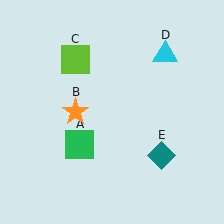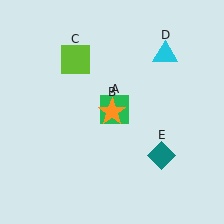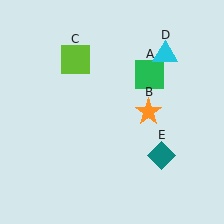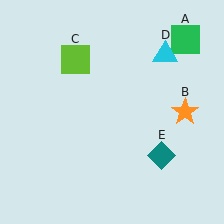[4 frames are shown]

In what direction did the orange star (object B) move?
The orange star (object B) moved right.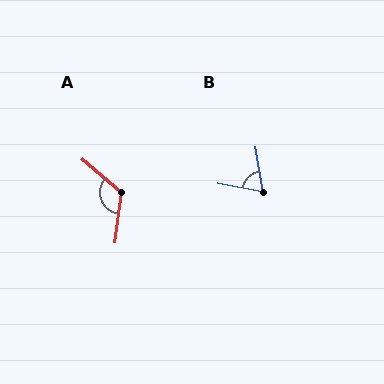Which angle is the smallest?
B, at approximately 70 degrees.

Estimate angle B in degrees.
Approximately 70 degrees.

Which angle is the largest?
A, at approximately 123 degrees.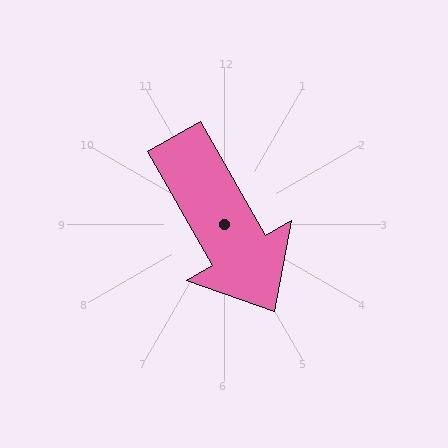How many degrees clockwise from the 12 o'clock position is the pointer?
Approximately 150 degrees.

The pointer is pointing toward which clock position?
Roughly 5 o'clock.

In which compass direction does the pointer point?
Southeast.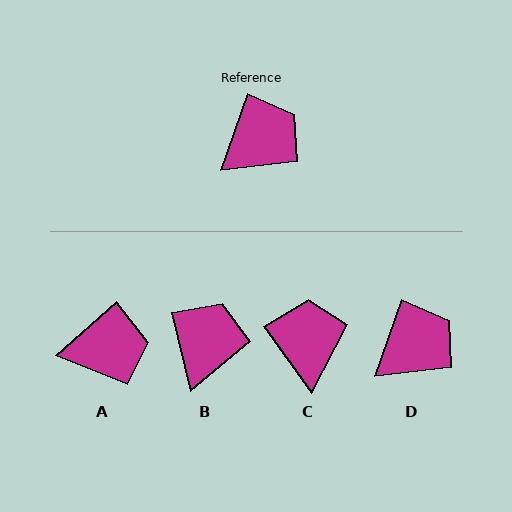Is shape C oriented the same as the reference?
No, it is off by about 55 degrees.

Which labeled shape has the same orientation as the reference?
D.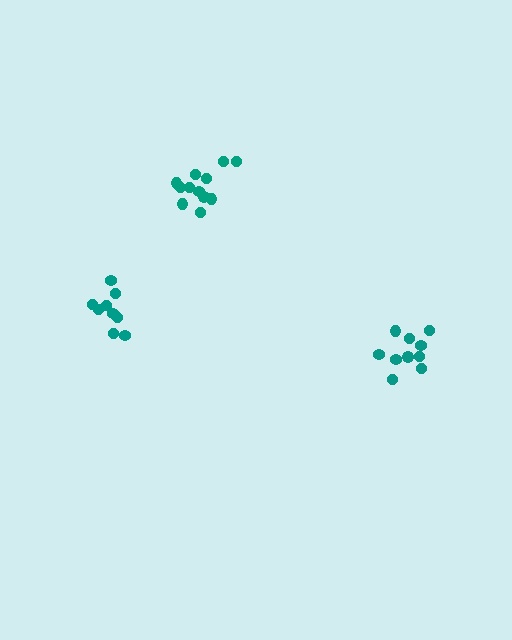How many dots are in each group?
Group 1: 10 dots, Group 2: 12 dots, Group 3: 9 dots (31 total).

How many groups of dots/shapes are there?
There are 3 groups.